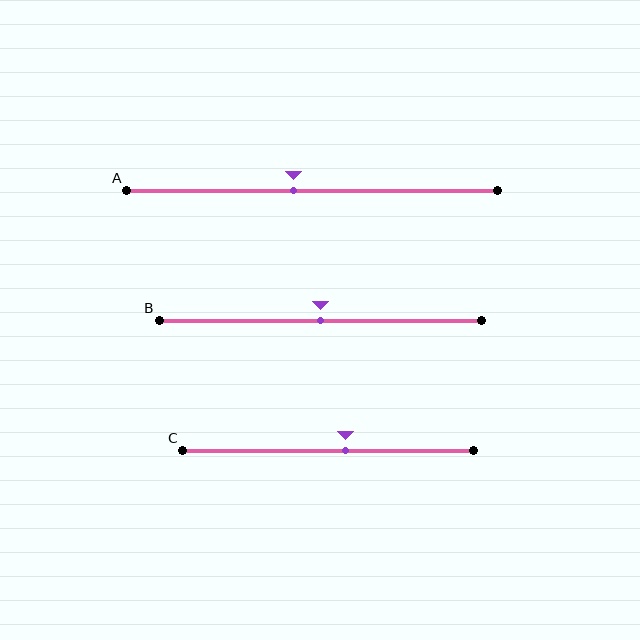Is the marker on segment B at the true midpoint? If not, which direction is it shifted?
Yes, the marker on segment B is at the true midpoint.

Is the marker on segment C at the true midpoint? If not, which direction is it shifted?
No, the marker on segment C is shifted to the right by about 6% of the segment length.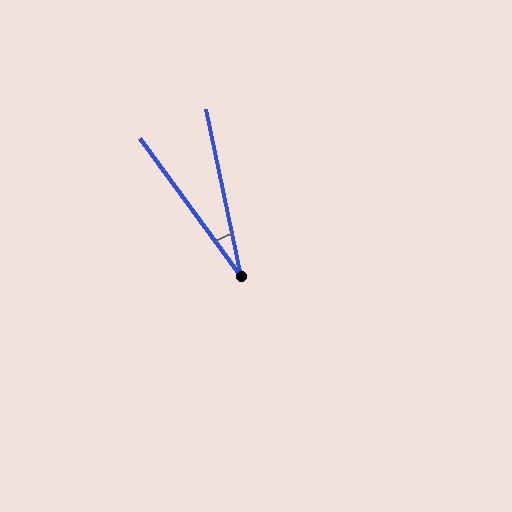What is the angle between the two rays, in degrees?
Approximately 24 degrees.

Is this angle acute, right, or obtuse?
It is acute.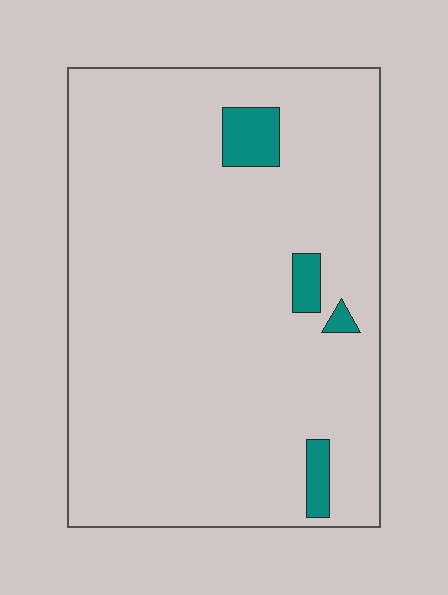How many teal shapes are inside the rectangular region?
4.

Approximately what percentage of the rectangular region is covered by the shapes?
Approximately 5%.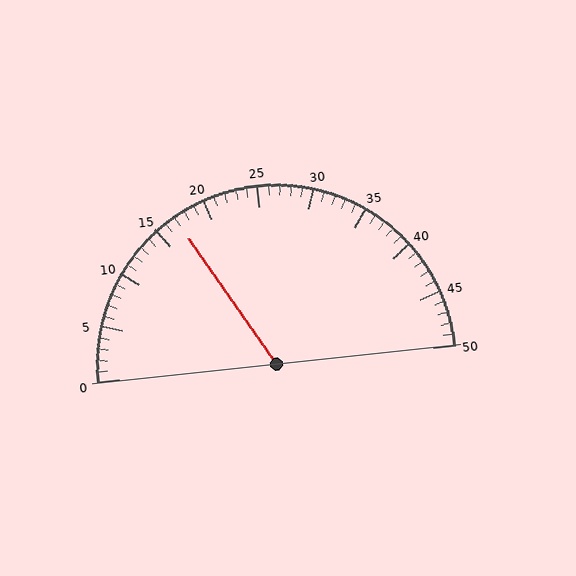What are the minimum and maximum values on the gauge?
The gauge ranges from 0 to 50.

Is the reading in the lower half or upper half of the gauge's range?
The reading is in the lower half of the range (0 to 50).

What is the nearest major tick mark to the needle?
The nearest major tick mark is 15.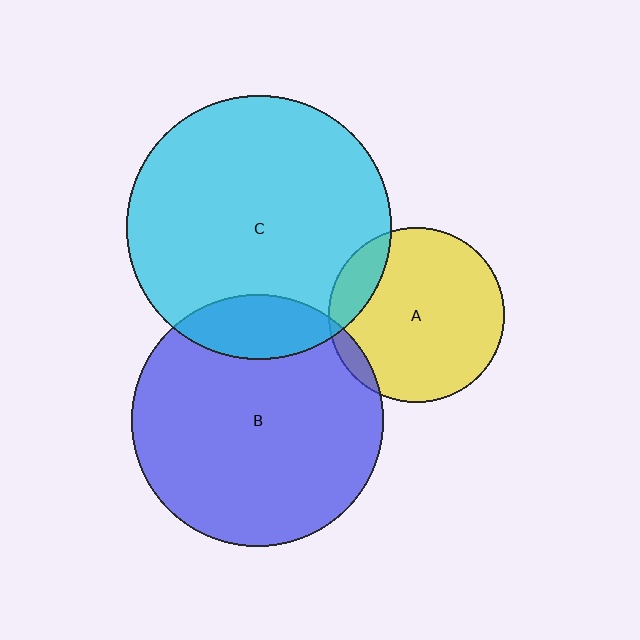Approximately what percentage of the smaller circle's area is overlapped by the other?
Approximately 5%.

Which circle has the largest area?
Circle C (cyan).